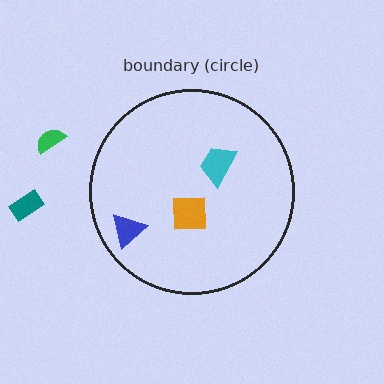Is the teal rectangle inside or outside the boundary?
Outside.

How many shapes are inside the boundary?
3 inside, 2 outside.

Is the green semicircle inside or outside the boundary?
Outside.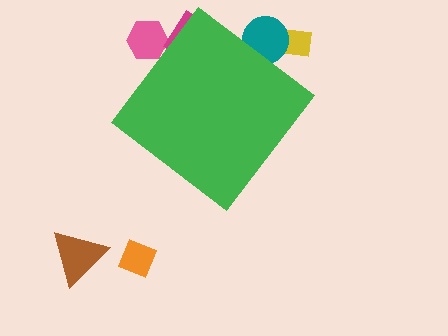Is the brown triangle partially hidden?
No, the brown triangle is fully visible.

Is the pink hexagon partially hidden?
Yes, the pink hexagon is partially hidden behind the green diamond.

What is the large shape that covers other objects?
A green diamond.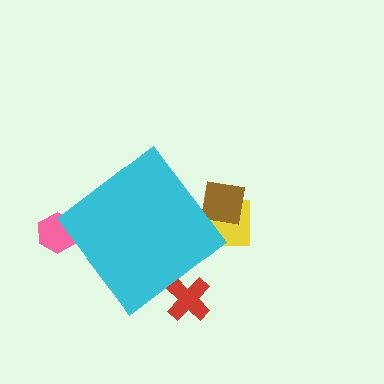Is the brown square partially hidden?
Yes, the brown square is partially hidden behind the cyan diamond.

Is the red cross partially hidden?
Yes, the red cross is partially hidden behind the cyan diamond.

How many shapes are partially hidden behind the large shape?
4 shapes are partially hidden.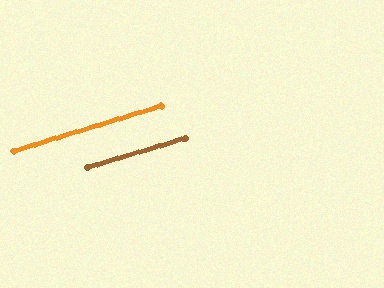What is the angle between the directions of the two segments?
Approximately 0 degrees.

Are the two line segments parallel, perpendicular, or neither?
Parallel — their directions differ by only 0.3°.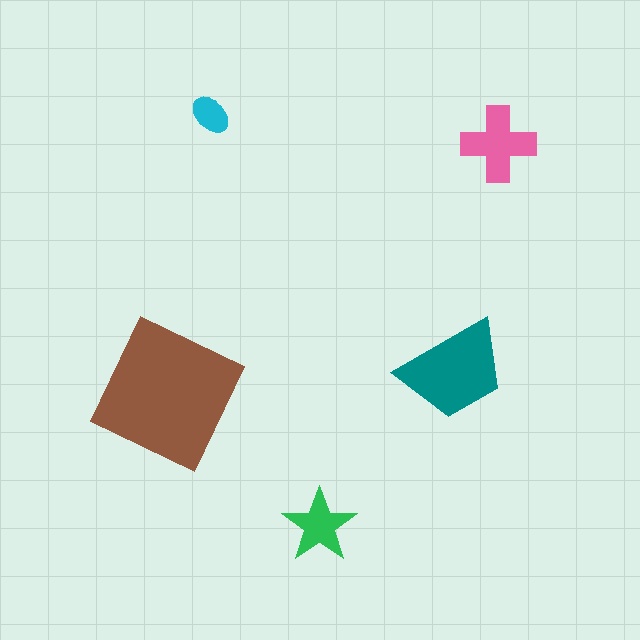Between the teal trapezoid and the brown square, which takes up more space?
The brown square.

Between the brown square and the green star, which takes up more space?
The brown square.